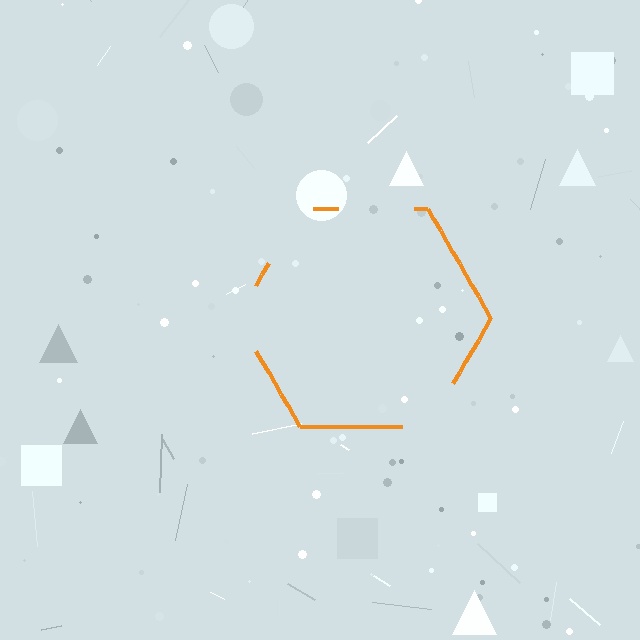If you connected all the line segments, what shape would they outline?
They would outline a hexagon.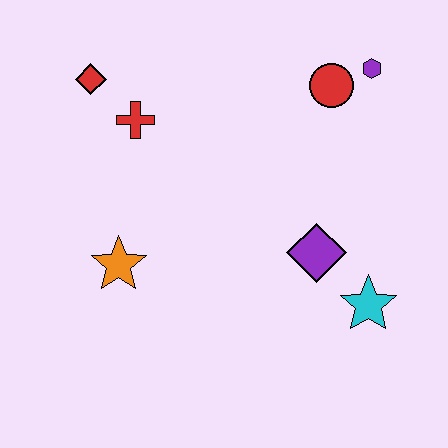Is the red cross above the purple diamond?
Yes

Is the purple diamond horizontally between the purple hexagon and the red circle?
No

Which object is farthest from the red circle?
The orange star is farthest from the red circle.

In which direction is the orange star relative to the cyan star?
The orange star is to the left of the cyan star.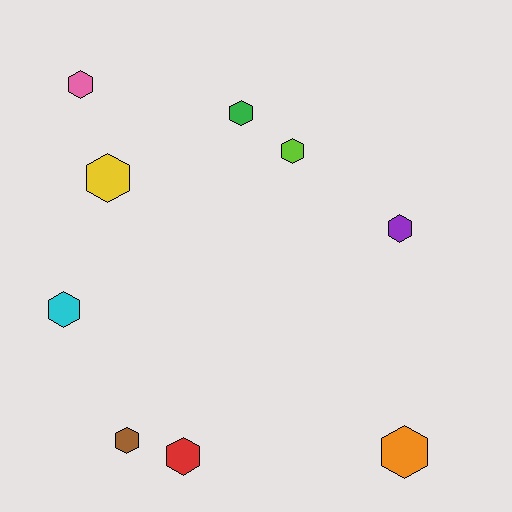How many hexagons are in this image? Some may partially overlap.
There are 9 hexagons.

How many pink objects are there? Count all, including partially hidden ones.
There is 1 pink object.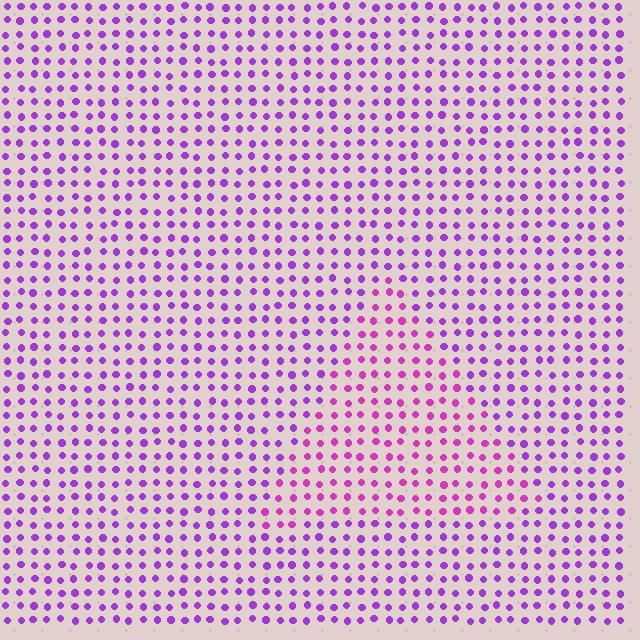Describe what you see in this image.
The image is filled with small purple elements in a uniform arrangement. A triangle-shaped region is visible where the elements are tinted to a slightly different hue, forming a subtle color boundary.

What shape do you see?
I see a triangle.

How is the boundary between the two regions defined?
The boundary is defined purely by a slight shift in hue (about 29 degrees). Spacing, size, and orientation are identical on both sides.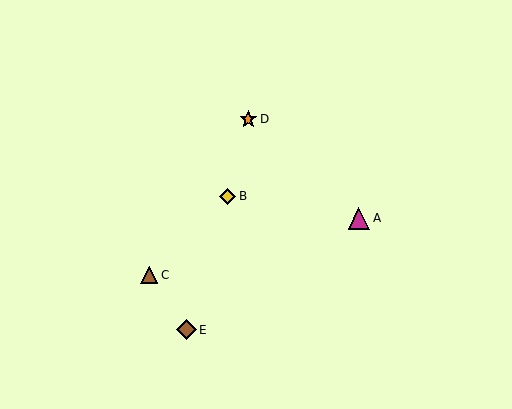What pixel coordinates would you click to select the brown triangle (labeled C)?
Click at (149, 275) to select the brown triangle C.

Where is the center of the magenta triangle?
The center of the magenta triangle is at (359, 218).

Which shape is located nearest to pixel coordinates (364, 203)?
The magenta triangle (labeled A) at (359, 218) is nearest to that location.